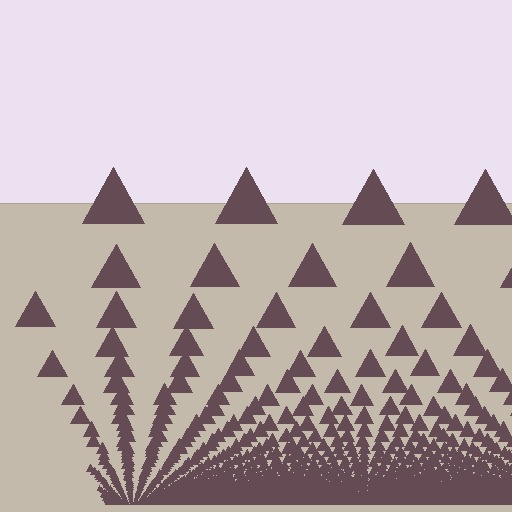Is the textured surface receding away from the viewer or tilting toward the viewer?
The surface appears to tilt toward the viewer. Texture elements get larger and sparser toward the top.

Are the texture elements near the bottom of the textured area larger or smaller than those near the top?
Smaller. The gradient is inverted — elements near the bottom are smaller and denser.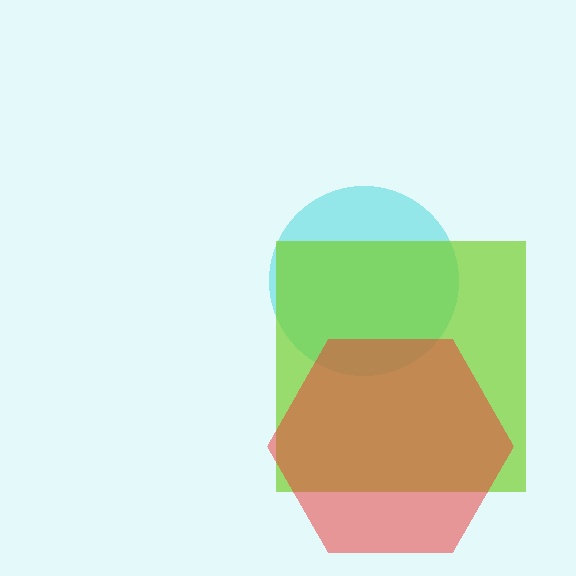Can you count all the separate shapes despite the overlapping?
Yes, there are 3 separate shapes.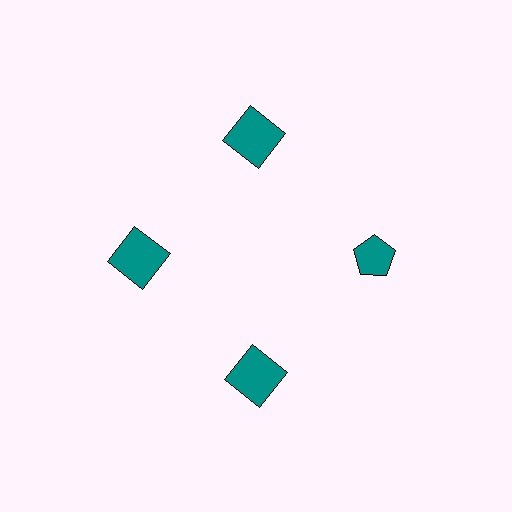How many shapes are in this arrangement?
There are 4 shapes arranged in a ring pattern.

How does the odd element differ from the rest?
It has a different shape: pentagon instead of square.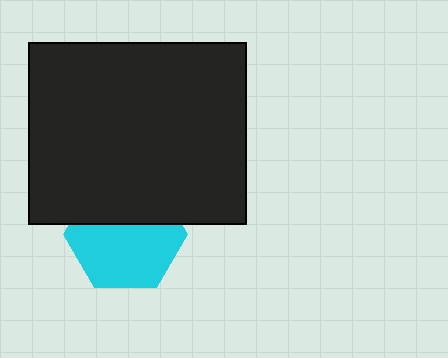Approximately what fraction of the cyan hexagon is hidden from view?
Roughly 40% of the cyan hexagon is hidden behind the black rectangle.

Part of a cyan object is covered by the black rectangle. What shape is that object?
It is a hexagon.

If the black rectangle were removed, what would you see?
You would see the complete cyan hexagon.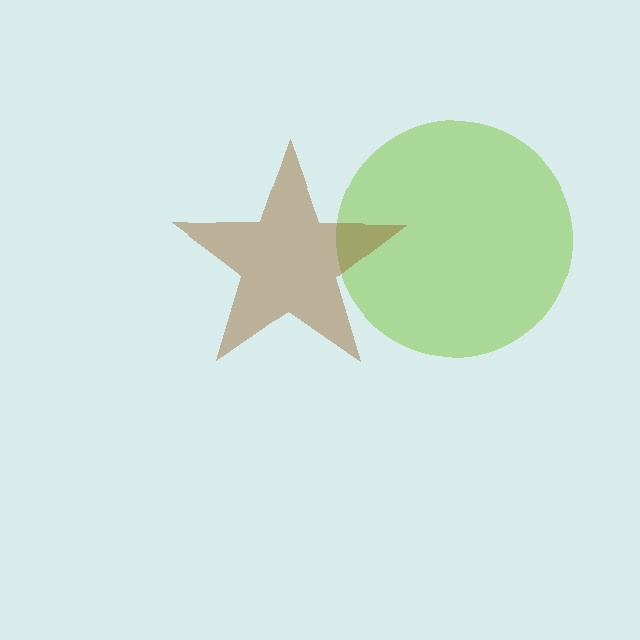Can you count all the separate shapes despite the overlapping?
Yes, there are 2 separate shapes.